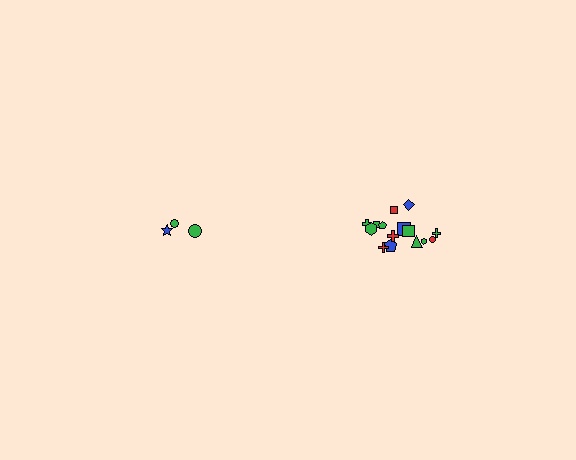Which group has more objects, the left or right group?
The right group.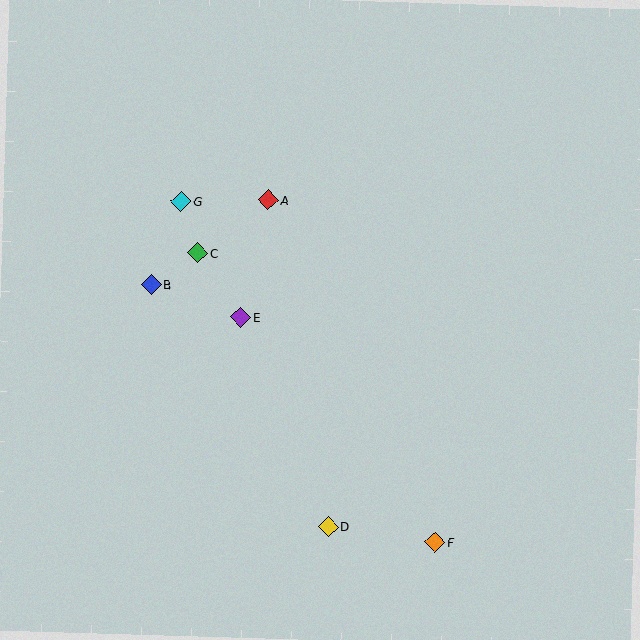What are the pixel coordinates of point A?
Point A is at (269, 200).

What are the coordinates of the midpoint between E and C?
The midpoint between E and C is at (219, 285).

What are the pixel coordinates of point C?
Point C is at (198, 253).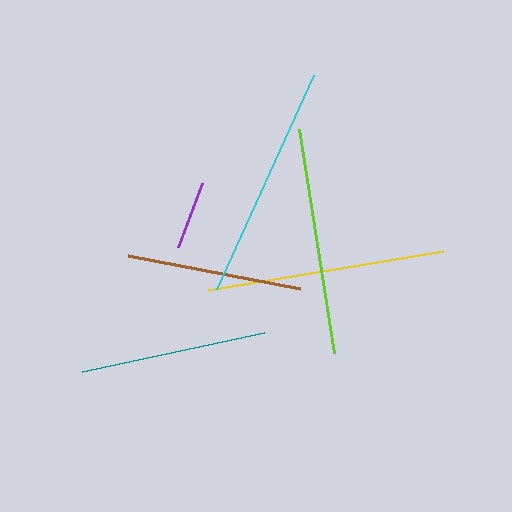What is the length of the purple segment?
The purple segment is approximately 68 pixels long.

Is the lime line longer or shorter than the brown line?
The lime line is longer than the brown line.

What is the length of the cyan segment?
The cyan segment is approximately 235 pixels long.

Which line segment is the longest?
The yellow line is the longest at approximately 238 pixels.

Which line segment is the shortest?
The purple line is the shortest at approximately 68 pixels.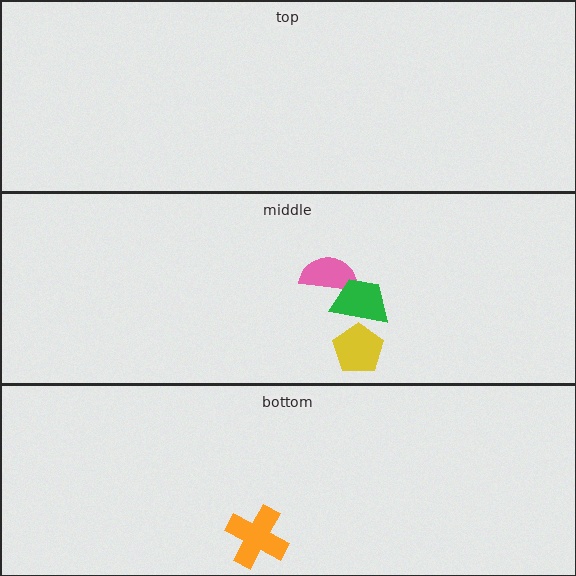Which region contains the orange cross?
The bottom region.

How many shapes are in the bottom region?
1.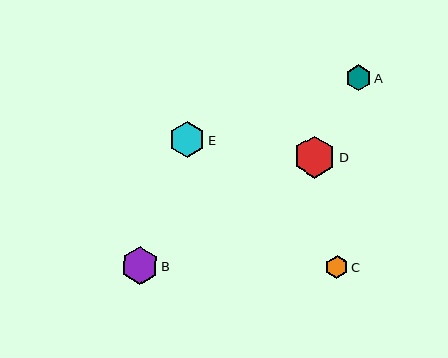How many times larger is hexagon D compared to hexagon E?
Hexagon D is approximately 1.2 times the size of hexagon E.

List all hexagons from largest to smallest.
From largest to smallest: D, B, E, A, C.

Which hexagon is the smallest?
Hexagon C is the smallest with a size of approximately 23 pixels.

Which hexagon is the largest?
Hexagon D is the largest with a size of approximately 42 pixels.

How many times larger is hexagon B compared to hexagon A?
Hexagon B is approximately 1.5 times the size of hexagon A.